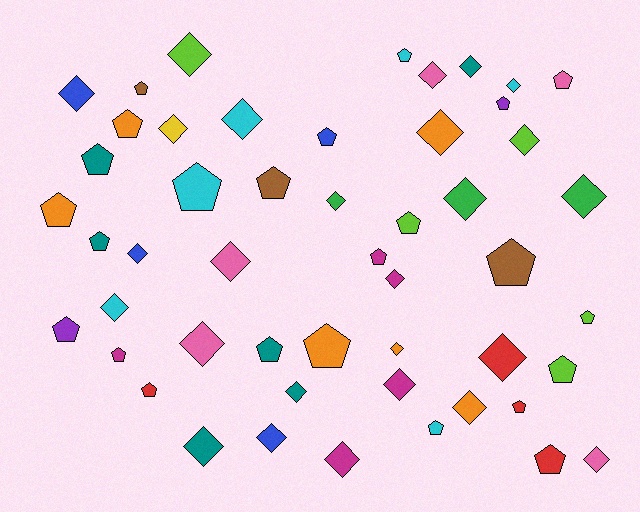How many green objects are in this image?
There are 3 green objects.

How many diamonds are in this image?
There are 26 diamonds.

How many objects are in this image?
There are 50 objects.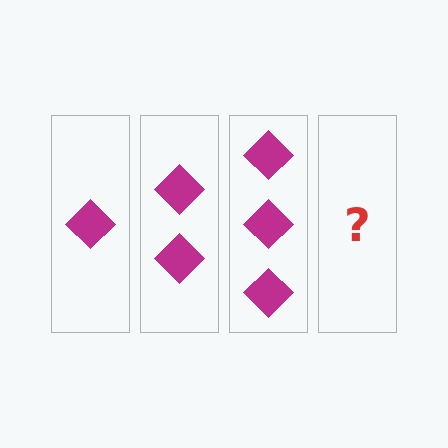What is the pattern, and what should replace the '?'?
The pattern is that each step adds one more diamond. The '?' should be 4 diamonds.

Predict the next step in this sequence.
The next step is 4 diamonds.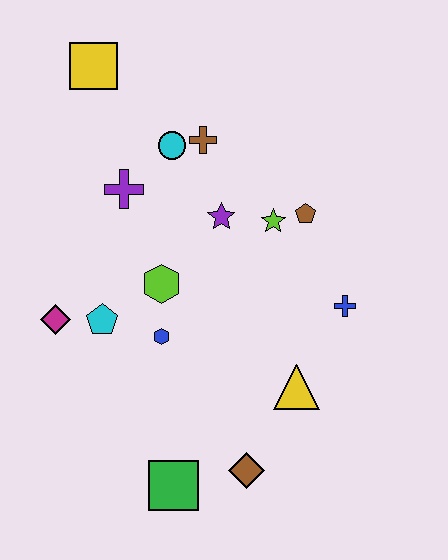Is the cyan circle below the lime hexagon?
No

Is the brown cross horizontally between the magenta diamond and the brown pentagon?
Yes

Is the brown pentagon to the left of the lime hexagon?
No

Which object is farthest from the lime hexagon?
The yellow square is farthest from the lime hexagon.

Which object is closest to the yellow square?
The cyan circle is closest to the yellow square.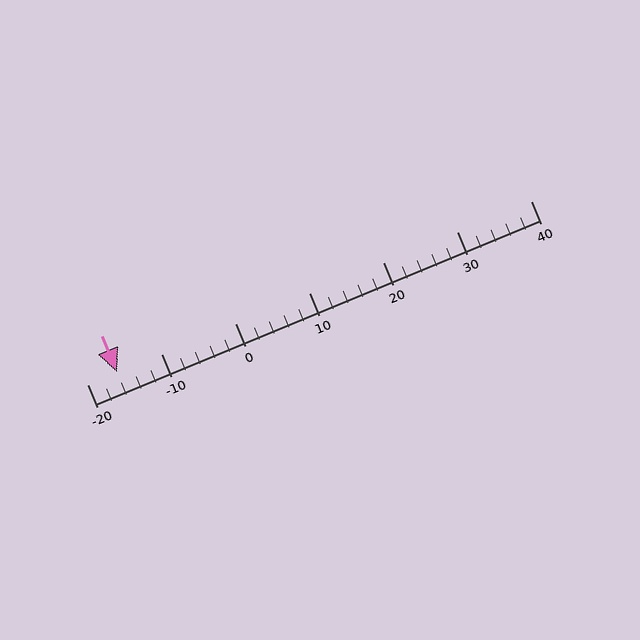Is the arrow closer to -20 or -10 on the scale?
The arrow is closer to -20.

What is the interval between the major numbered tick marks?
The major tick marks are spaced 10 units apart.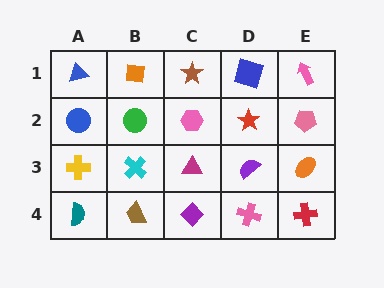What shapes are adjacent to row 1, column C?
A pink hexagon (row 2, column C), an orange square (row 1, column B), a blue square (row 1, column D).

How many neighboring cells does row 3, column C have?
4.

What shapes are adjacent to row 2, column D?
A blue square (row 1, column D), a purple semicircle (row 3, column D), a pink hexagon (row 2, column C), a pink pentagon (row 2, column E).